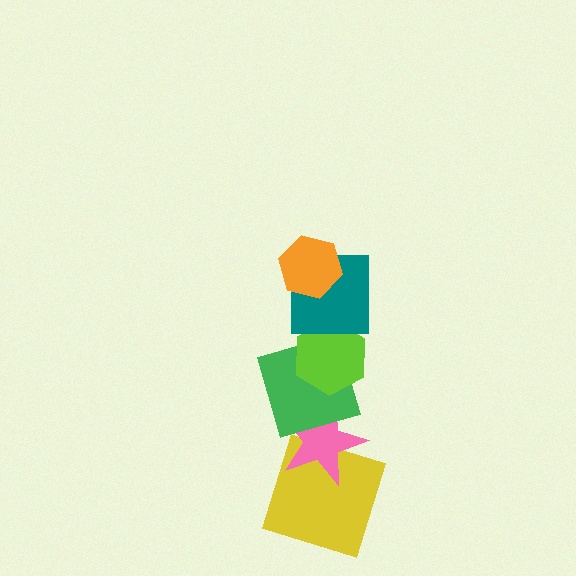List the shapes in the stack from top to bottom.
From top to bottom: the orange hexagon, the teal square, the lime hexagon, the green square, the pink star, the yellow square.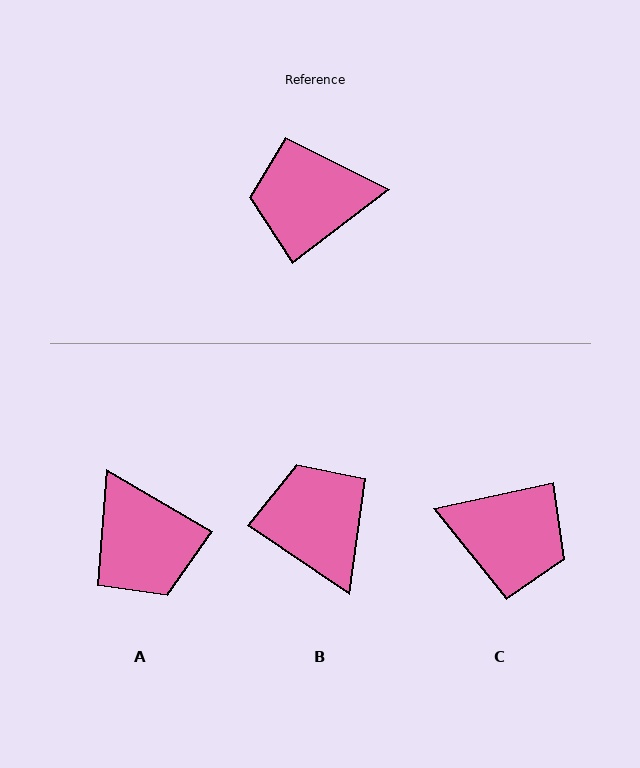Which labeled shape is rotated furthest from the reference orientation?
C, about 155 degrees away.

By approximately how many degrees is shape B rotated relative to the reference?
Approximately 71 degrees clockwise.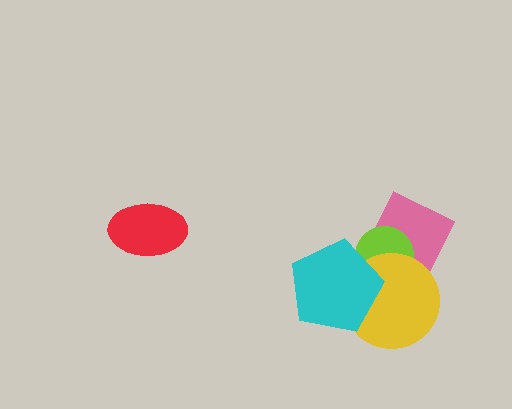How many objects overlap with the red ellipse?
0 objects overlap with the red ellipse.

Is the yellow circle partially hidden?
Yes, it is partially covered by another shape.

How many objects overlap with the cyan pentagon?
2 objects overlap with the cyan pentagon.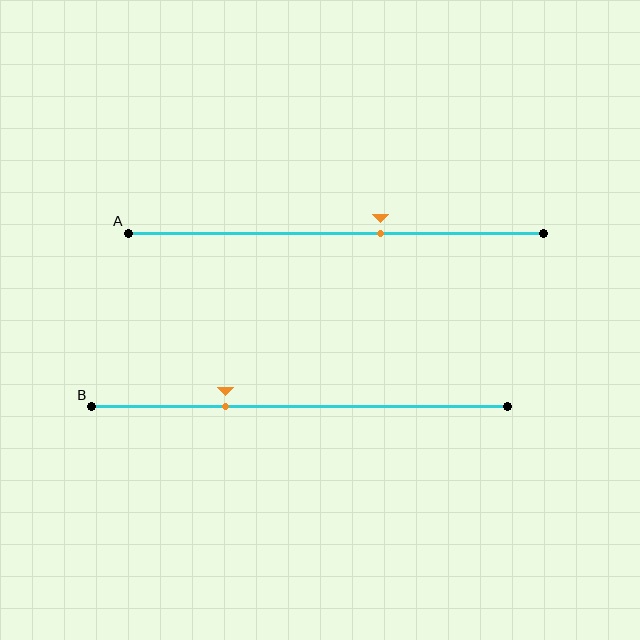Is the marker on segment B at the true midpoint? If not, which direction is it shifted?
No, the marker on segment B is shifted to the left by about 18% of the segment length.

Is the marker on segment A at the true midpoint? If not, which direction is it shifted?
No, the marker on segment A is shifted to the right by about 11% of the segment length.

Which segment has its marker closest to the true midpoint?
Segment A has its marker closest to the true midpoint.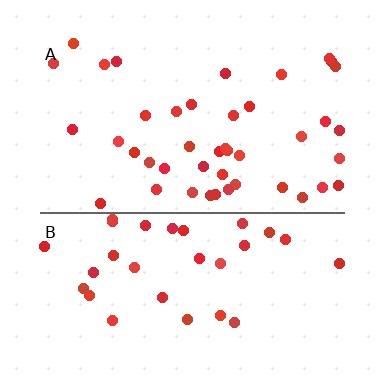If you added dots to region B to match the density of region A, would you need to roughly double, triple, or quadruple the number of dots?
Approximately double.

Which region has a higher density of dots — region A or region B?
A (the top).